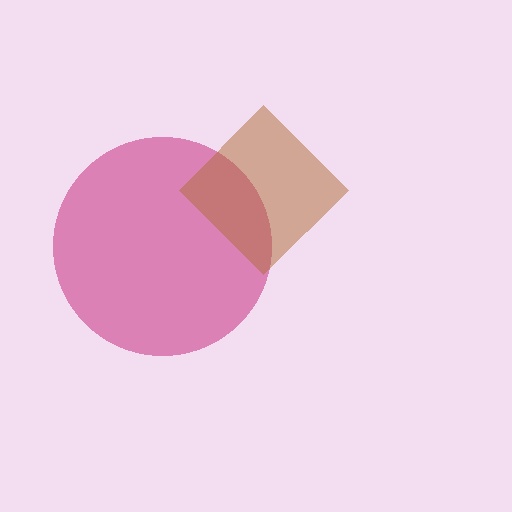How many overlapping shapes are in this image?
There are 2 overlapping shapes in the image.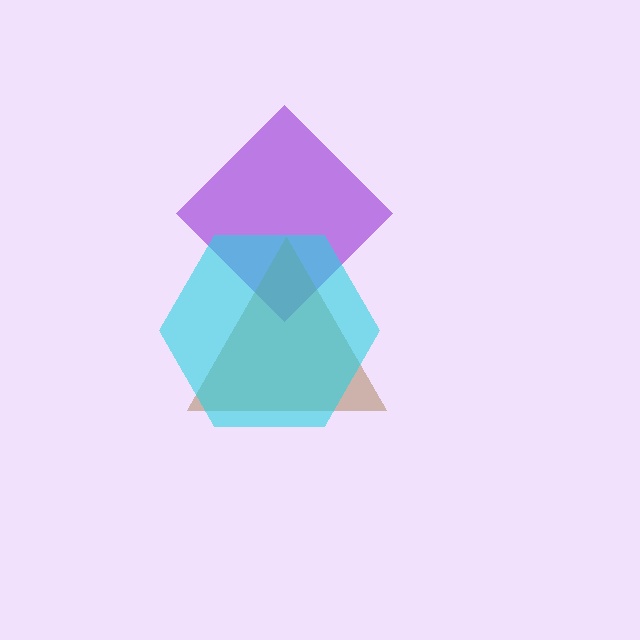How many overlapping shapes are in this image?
There are 3 overlapping shapes in the image.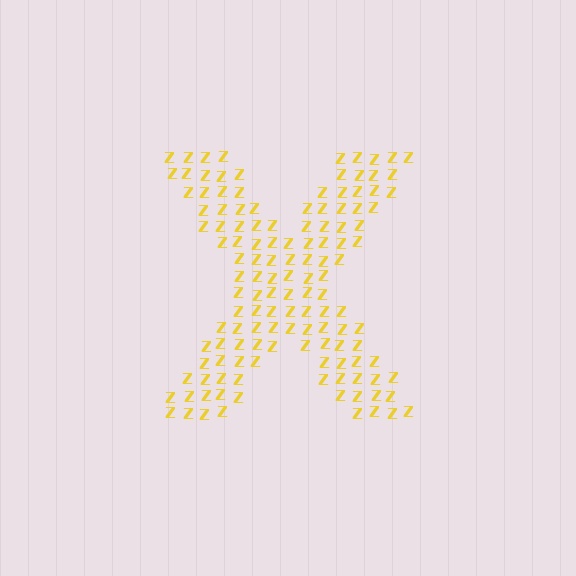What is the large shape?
The large shape is the letter X.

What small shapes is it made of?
It is made of small letter Z's.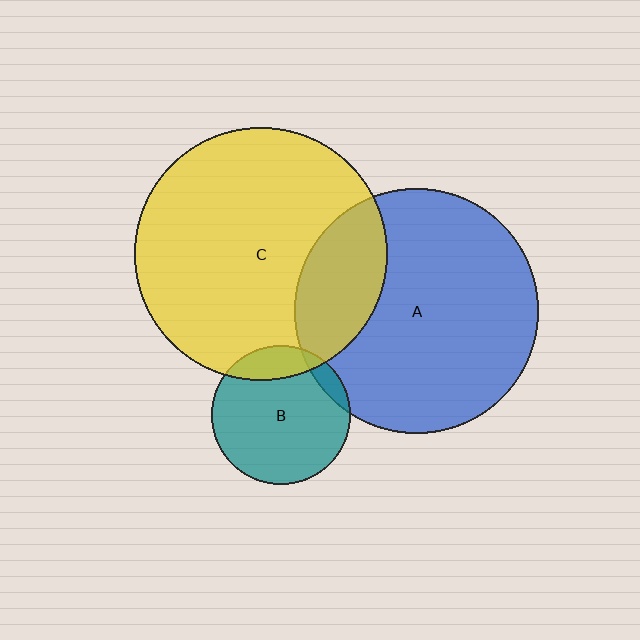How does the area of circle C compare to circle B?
Approximately 3.3 times.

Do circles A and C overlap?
Yes.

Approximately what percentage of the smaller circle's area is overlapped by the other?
Approximately 25%.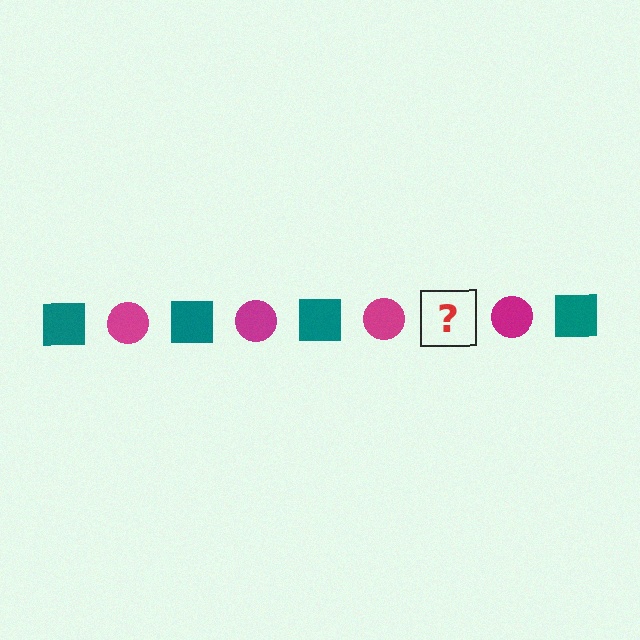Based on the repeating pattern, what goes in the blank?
The blank should be a teal square.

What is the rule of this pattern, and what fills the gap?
The rule is that the pattern alternates between teal square and magenta circle. The gap should be filled with a teal square.